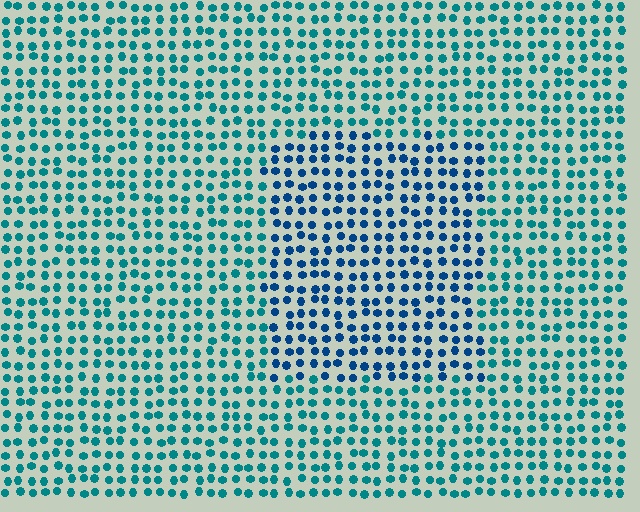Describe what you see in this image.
The image is filled with small teal elements in a uniform arrangement. A rectangle-shaped region is visible where the elements are tinted to a slightly different hue, forming a subtle color boundary.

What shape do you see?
I see a rectangle.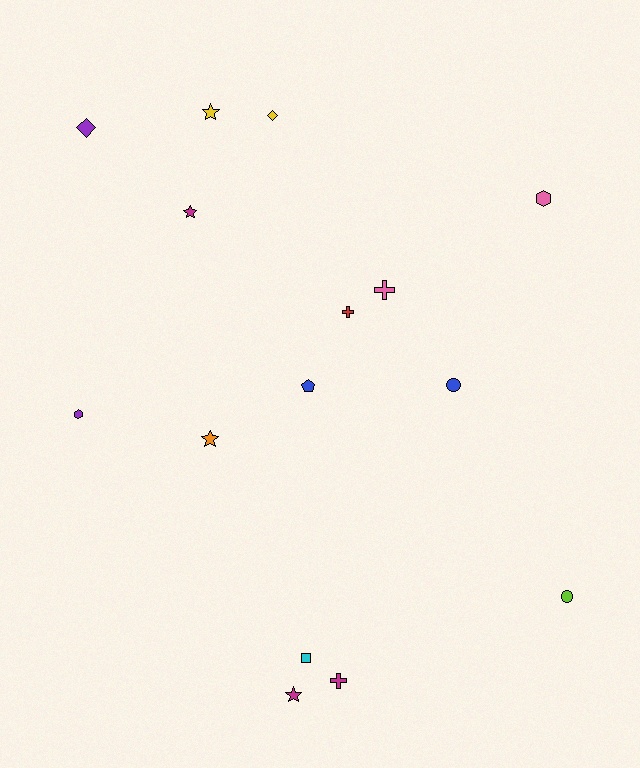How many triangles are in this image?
There are no triangles.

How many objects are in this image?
There are 15 objects.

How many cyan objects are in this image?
There is 1 cyan object.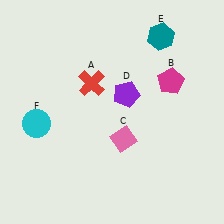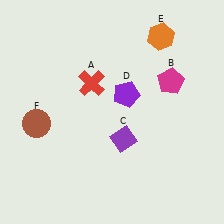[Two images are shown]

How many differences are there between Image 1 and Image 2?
There are 3 differences between the two images.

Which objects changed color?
C changed from pink to purple. E changed from teal to orange. F changed from cyan to brown.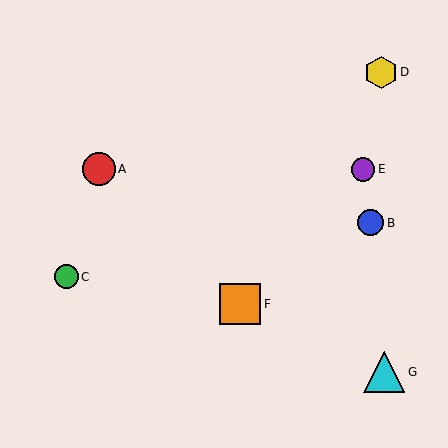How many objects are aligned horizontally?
2 objects (A, E) are aligned horizontally.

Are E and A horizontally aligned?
Yes, both are at y≈169.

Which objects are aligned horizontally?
Objects A, E are aligned horizontally.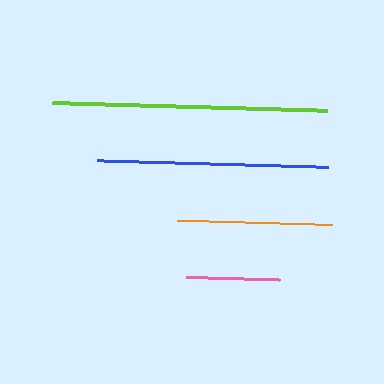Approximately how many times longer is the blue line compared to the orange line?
The blue line is approximately 1.5 times the length of the orange line.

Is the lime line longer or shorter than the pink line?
The lime line is longer than the pink line.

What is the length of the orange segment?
The orange segment is approximately 155 pixels long.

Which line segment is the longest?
The lime line is the longest at approximately 275 pixels.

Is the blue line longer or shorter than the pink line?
The blue line is longer than the pink line.